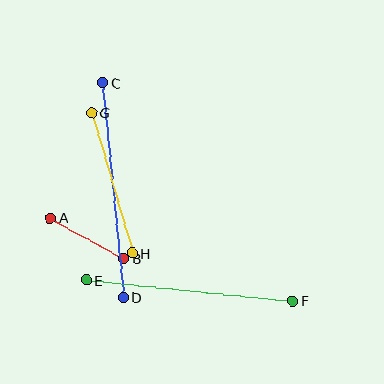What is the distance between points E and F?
The distance is approximately 208 pixels.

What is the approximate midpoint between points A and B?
The midpoint is at approximately (87, 238) pixels.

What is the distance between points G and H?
The distance is approximately 146 pixels.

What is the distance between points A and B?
The distance is approximately 84 pixels.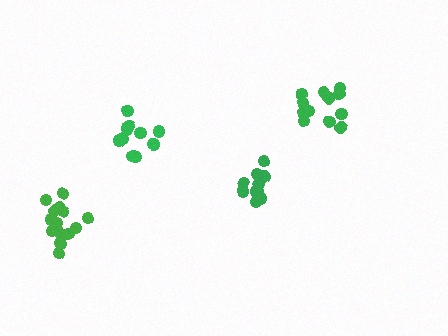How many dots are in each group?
Group 1: 11 dots, Group 2: 11 dots, Group 3: 12 dots, Group 4: 14 dots (48 total).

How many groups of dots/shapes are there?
There are 4 groups.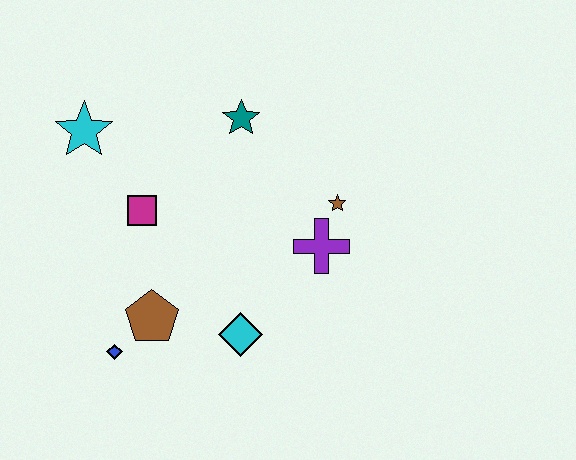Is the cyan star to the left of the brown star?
Yes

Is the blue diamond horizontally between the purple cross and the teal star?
No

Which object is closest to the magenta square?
The cyan star is closest to the magenta square.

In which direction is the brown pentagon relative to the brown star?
The brown pentagon is to the left of the brown star.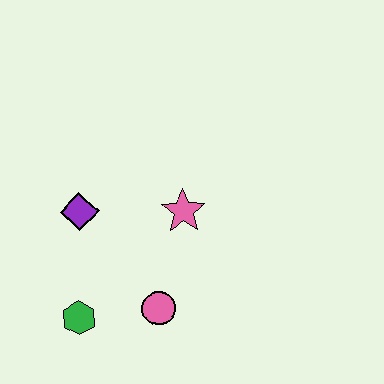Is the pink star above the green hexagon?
Yes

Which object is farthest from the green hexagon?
The pink star is farthest from the green hexagon.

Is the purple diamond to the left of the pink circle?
Yes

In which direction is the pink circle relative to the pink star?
The pink circle is below the pink star.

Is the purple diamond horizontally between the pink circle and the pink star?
No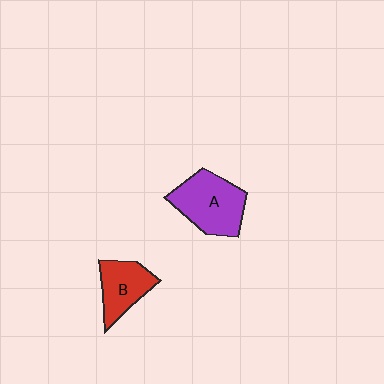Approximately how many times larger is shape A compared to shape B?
Approximately 1.4 times.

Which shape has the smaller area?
Shape B (red).